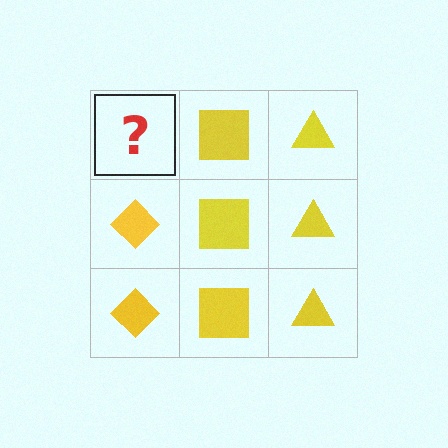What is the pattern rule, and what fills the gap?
The rule is that each column has a consistent shape. The gap should be filled with a yellow diamond.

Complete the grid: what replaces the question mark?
The question mark should be replaced with a yellow diamond.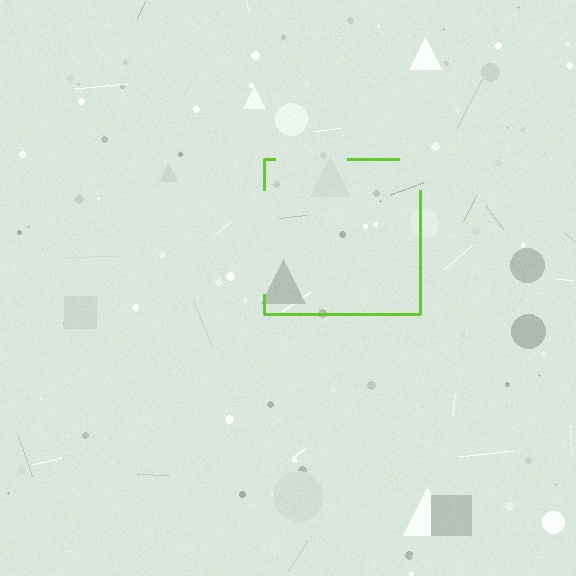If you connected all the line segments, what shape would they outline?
They would outline a square.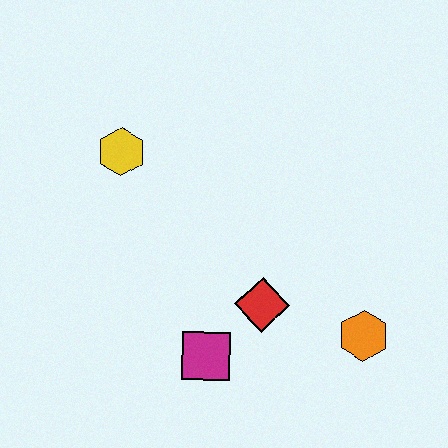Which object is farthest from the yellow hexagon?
The orange hexagon is farthest from the yellow hexagon.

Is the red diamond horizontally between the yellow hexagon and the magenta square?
No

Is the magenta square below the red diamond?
Yes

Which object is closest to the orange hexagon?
The red diamond is closest to the orange hexagon.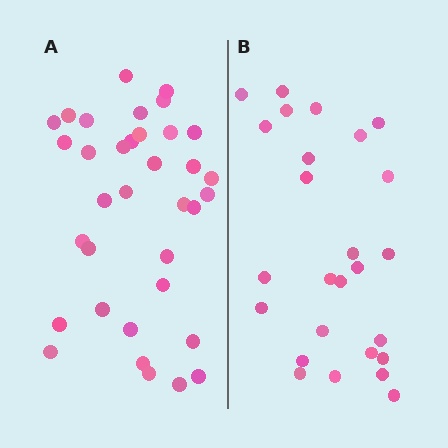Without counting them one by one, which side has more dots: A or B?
Region A (the left region) has more dots.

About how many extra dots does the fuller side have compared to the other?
Region A has roughly 8 or so more dots than region B.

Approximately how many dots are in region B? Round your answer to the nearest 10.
About 30 dots. (The exact count is 26, which rounds to 30.)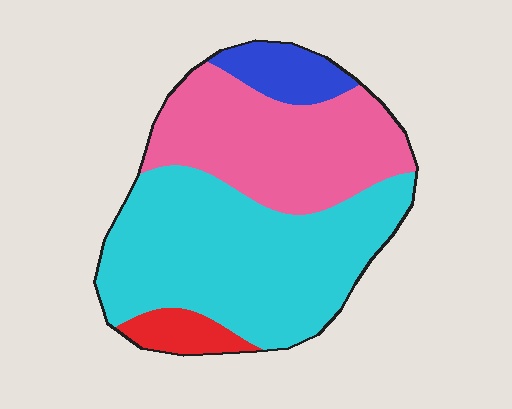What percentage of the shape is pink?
Pink covers around 35% of the shape.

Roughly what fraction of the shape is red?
Red takes up less than a sixth of the shape.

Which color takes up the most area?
Cyan, at roughly 50%.